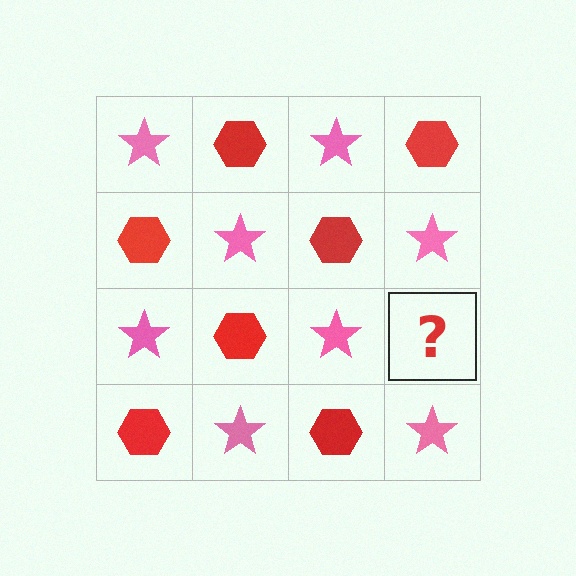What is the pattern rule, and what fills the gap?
The rule is that it alternates pink star and red hexagon in a checkerboard pattern. The gap should be filled with a red hexagon.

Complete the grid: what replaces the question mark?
The question mark should be replaced with a red hexagon.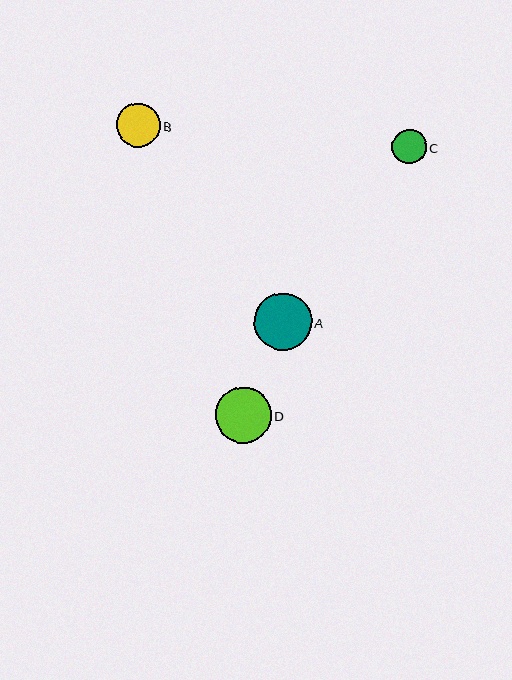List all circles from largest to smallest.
From largest to smallest: A, D, B, C.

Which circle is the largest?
Circle A is the largest with a size of approximately 58 pixels.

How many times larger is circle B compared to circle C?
Circle B is approximately 1.3 times the size of circle C.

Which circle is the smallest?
Circle C is the smallest with a size of approximately 34 pixels.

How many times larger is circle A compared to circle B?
Circle A is approximately 1.3 times the size of circle B.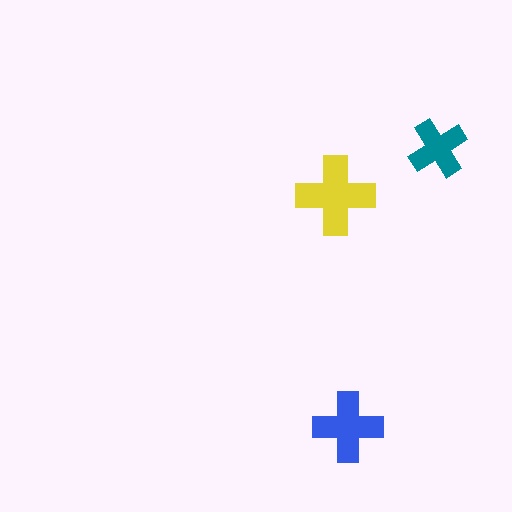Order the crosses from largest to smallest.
the yellow one, the blue one, the teal one.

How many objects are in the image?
There are 3 objects in the image.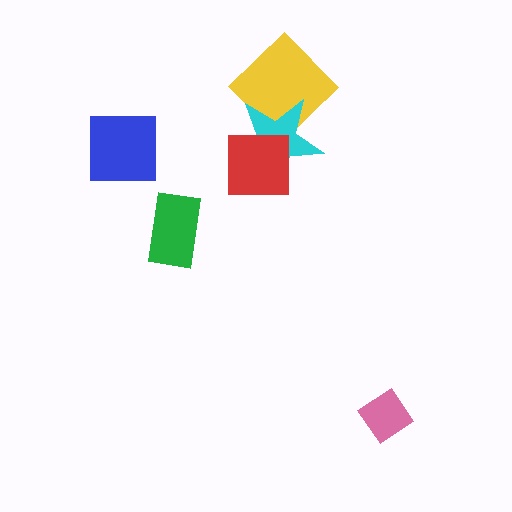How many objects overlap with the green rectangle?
0 objects overlap with the green rectangle.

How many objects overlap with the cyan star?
2 objects overlap with the cyan star.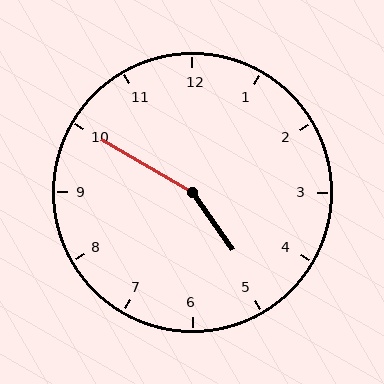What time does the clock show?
4:50.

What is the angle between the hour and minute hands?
Approximately 155 degrees.